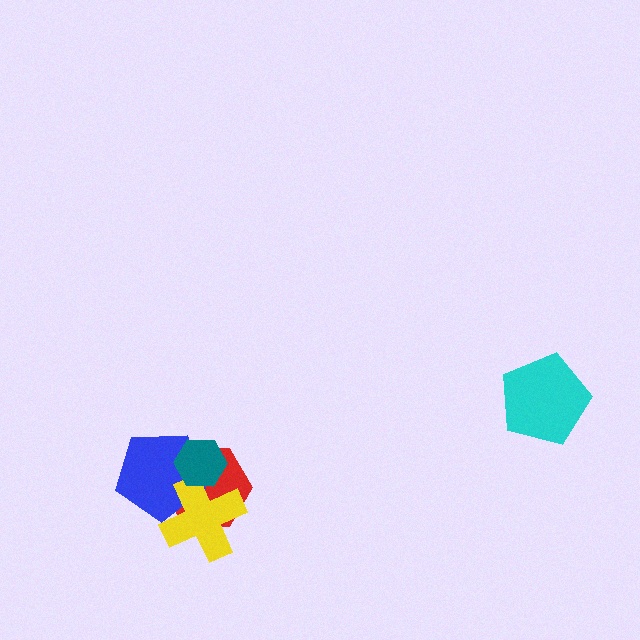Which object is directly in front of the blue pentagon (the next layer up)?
The yellow cross is directly in front of the blue pentagon.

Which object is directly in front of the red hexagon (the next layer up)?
The blue pentagon is directly in front of the red hexagon.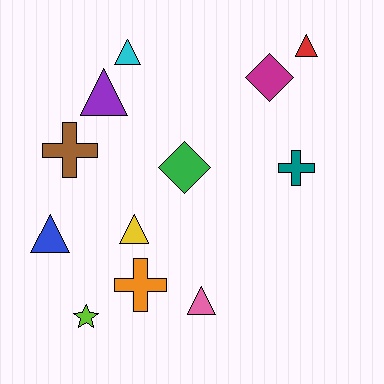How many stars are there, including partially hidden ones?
There is 1 star.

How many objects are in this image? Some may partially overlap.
There are 12 objects.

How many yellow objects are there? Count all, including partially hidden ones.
There is 1 yellow object.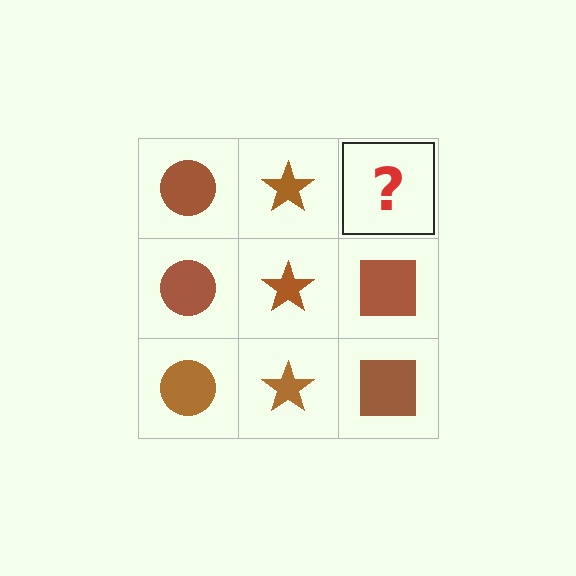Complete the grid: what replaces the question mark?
The question mark should be replaced with a brown square.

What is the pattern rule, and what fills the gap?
The rule is that each column has a consistent shape. The gap should be filled with a brown square.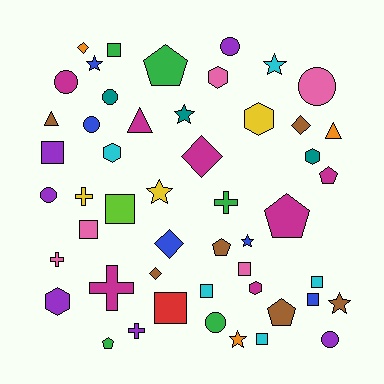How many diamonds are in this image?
There are 5 diamonds.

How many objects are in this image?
There are 50 objects.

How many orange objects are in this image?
There are 3 orange objects.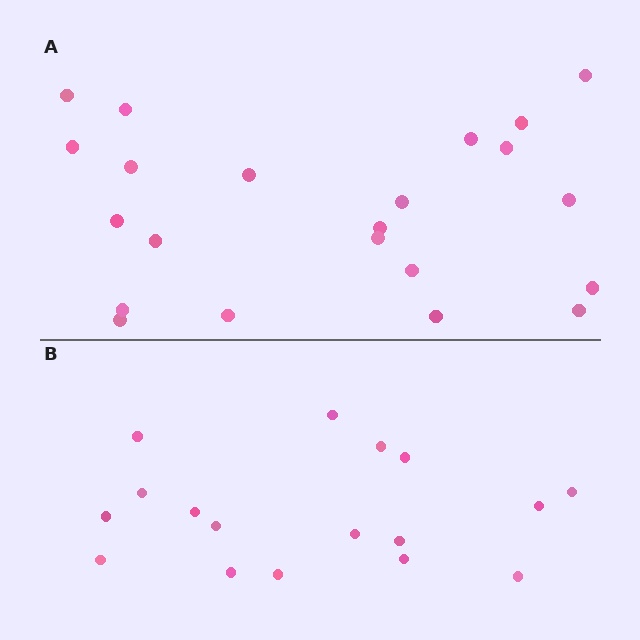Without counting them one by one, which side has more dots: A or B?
Region A (the top region) has more dots.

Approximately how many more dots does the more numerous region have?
Region A has about 5 more dots than region B.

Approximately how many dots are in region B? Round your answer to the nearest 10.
About 20 dots. (The exact count is 17, which rounds to 20.)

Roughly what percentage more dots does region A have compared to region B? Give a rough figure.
About 30% more.